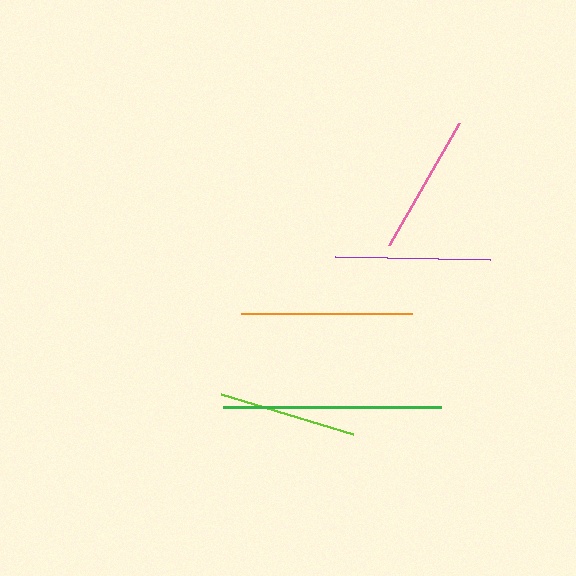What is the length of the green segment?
The green segment is approximately 218 pixels long.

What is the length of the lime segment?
The lime segment is approximately 138 pixels long.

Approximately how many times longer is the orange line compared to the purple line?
The orange line is approximately 1.1 times the length of the purple line.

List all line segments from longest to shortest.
From longest to shortest: green, orange, purple, pink, lime.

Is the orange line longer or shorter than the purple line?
The orange line is longer than the purple line.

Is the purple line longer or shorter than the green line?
The green line is longer than the purple line.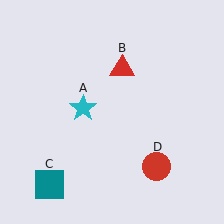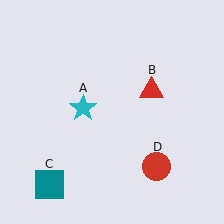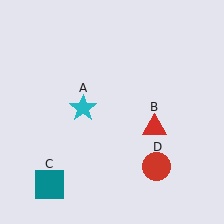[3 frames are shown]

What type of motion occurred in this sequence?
The red triangle (object B) rotated clockwise around the center of the scene.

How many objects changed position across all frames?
1 object changed position: red triangle (object B).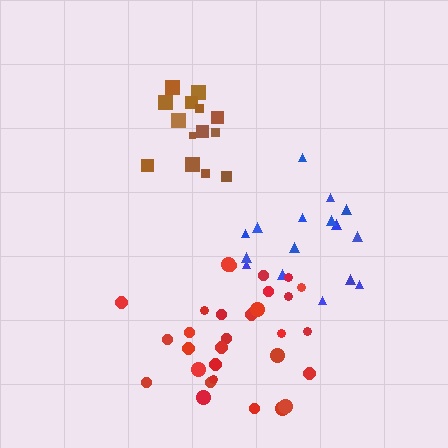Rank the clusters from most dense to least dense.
brown, red, blue.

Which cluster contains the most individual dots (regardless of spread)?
Red (30).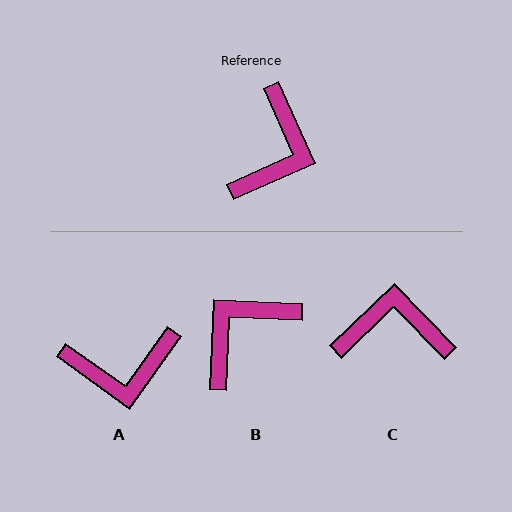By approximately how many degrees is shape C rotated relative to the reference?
Approximately 110 degrees counter-clockwise.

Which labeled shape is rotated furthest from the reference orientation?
B, about 153 degrees away.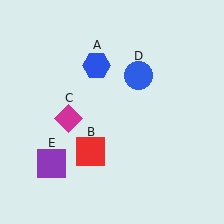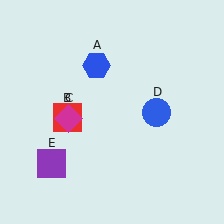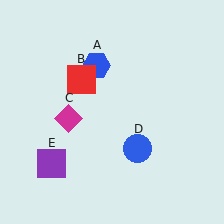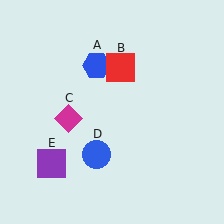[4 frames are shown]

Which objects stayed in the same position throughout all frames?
Blue hexagon (object A) and magenta diamond (object C) and purple square (object E) remained stationary.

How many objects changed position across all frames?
2 objects changed position: red square (object B), blue circle (object D).